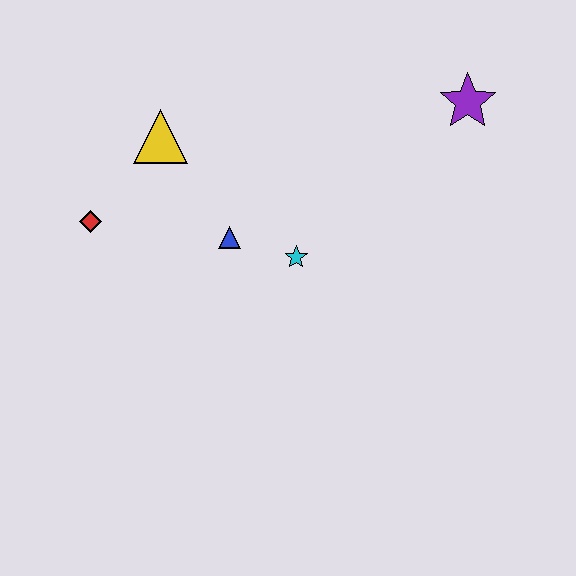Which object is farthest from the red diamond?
The purple star is farthest from the red diamond.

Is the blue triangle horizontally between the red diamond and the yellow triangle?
No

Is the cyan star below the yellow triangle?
Yes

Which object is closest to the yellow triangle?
The red diamond is closest to the yellow triangle.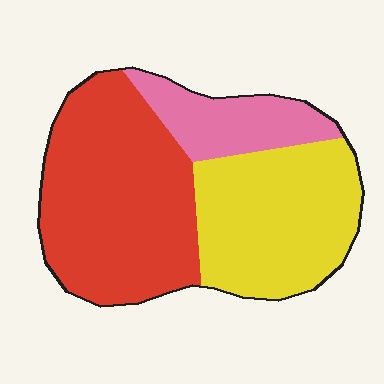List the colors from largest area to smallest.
From largest to smallest: red, yellow, pink.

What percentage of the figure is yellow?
Yellow covers 36% of the figure.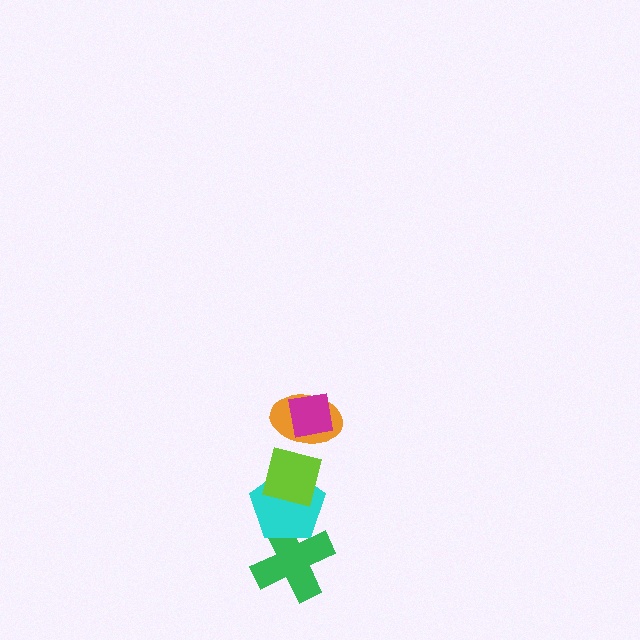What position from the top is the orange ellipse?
The orange ellipse is 2nd from the top.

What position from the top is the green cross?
The green cross is 5th from the top.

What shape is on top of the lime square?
The orange ellipse is on top of the lime square.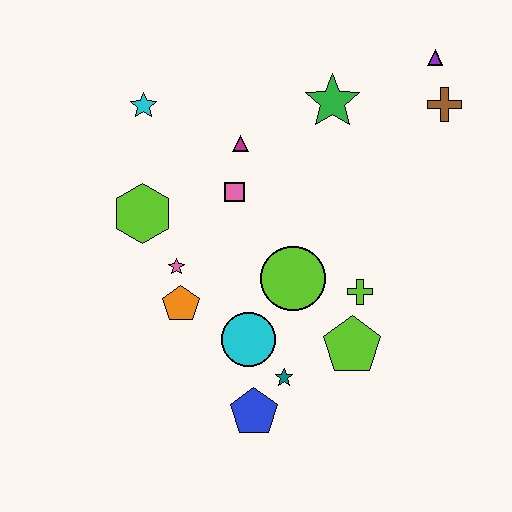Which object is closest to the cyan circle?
The teal star is closest to the cyan circle.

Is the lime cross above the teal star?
Yes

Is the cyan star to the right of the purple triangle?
No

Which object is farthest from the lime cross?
The cyan star is farthest from the lime cross.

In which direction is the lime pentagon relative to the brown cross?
The lime pentagon is below the brown cross.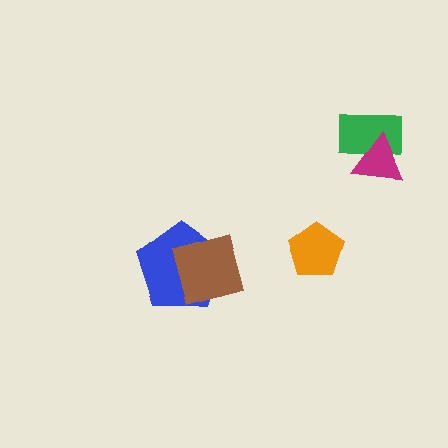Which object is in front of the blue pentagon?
The brown square is in front of the blue pentagon.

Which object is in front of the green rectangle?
The magenta triangle is in front of the green rectangle.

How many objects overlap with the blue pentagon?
1 object overlaps with the blue pentagon.